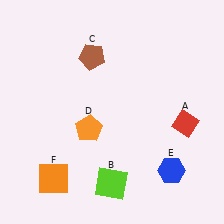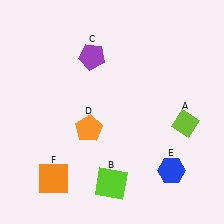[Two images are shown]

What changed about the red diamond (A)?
In Image 1, A is red. In Image 2, it changed to lime.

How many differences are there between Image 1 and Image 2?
There are 2 differences between the two images.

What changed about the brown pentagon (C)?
In Image 1, C is brown. In Image 2, it changed to purple.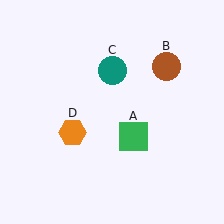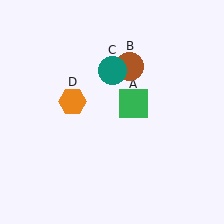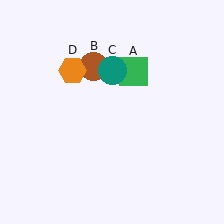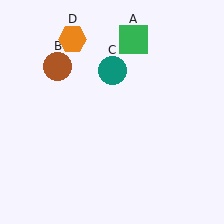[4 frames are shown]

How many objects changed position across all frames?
3 objects changed position: green square (object A), brown circle (object B), orange hexagon (object D).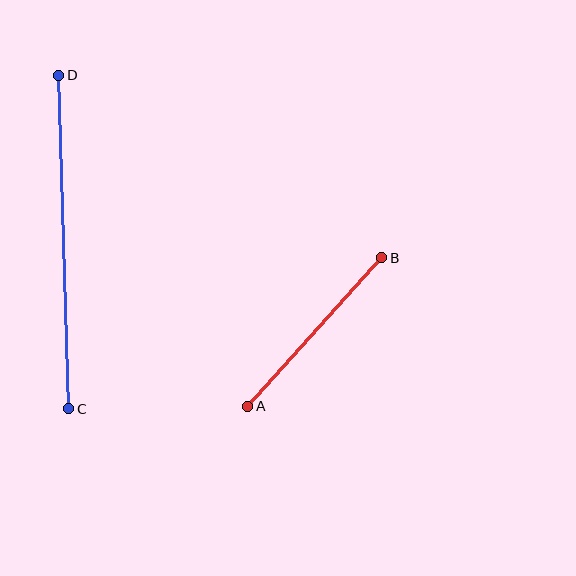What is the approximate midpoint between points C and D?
The midpoint is at approximately (64, 242) pixels.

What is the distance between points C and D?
The distance is approximately 334 pixels.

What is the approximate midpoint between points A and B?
The midpoint is at approximately (315, 332) pixels.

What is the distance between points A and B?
The distance is approximately 200 pixels.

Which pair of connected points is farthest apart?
Points C and D are farthest apart.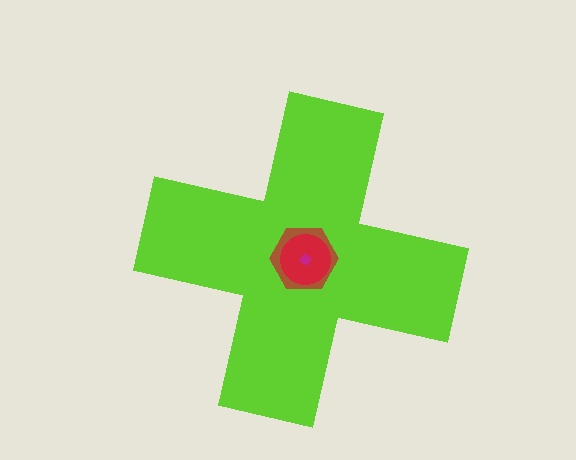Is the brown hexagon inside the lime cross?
Yes.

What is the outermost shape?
The lime cross.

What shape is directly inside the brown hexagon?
The red circle.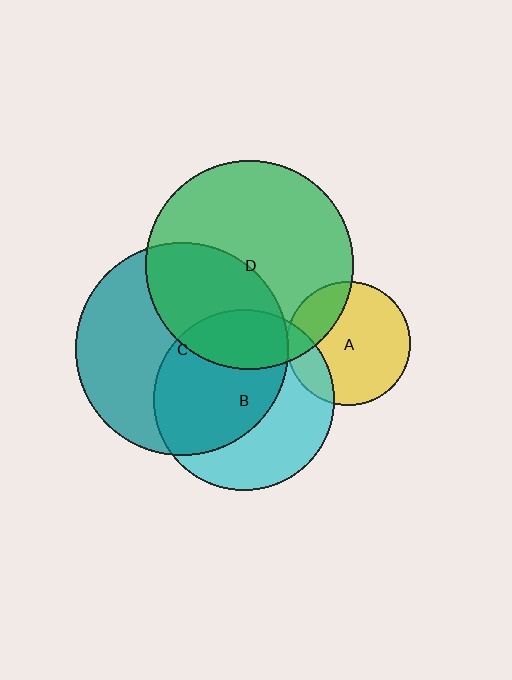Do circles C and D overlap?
Yes.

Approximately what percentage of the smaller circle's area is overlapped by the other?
Approximately 40%.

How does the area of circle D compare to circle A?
Approximately 2.8 times.